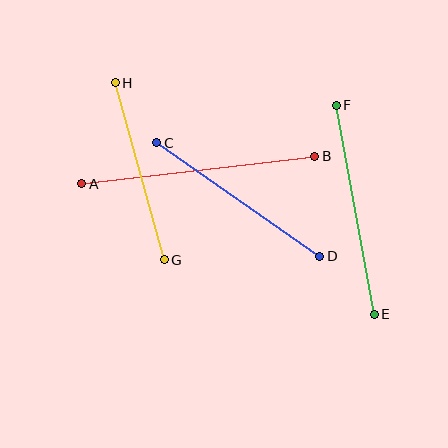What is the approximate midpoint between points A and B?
The midpoint is at approximately (198, 170) pixels.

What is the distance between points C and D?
The distance is approximately 199 pixels.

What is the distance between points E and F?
The distance is approximately 212 pixels.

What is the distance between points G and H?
The distance is approximately 184 pixels.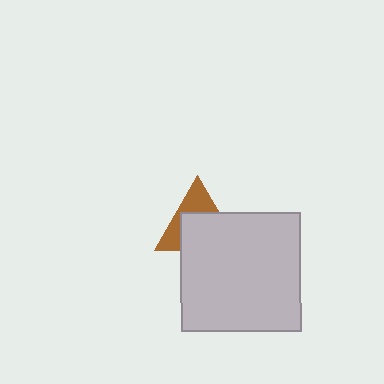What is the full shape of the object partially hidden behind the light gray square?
The partially hidden object is a brown triangle.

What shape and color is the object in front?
The object in front is a light gray square.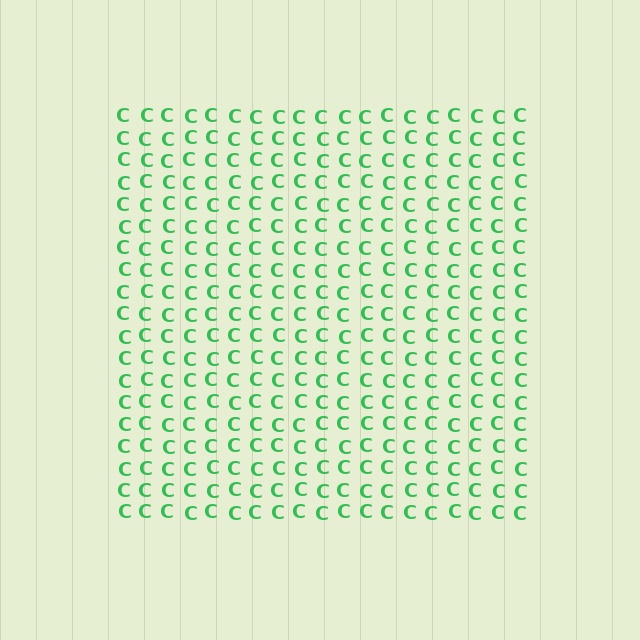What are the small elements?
The small elements are letter C's.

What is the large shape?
The large shape is a square.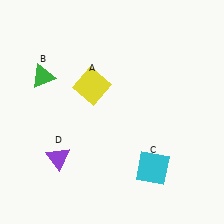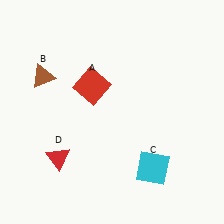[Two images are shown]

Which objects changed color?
A changed from yellow to red. B changed from green to brown. D changed from purple to red.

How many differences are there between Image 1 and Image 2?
There are 3 differences between the two images.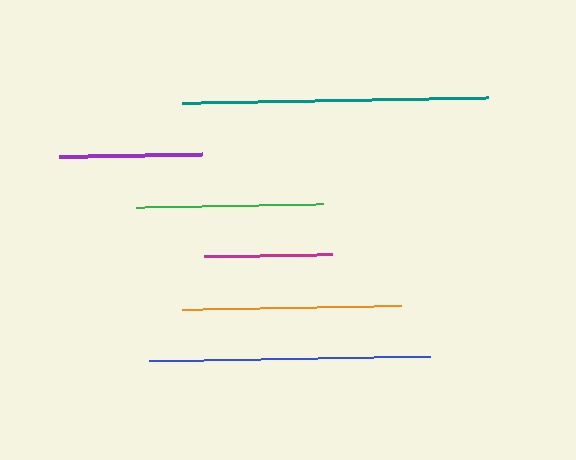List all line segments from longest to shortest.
From longest to shortest: teal, blue, orange, green, purple, magenta.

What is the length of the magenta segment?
The magenta segment is approximately 128 pixels long.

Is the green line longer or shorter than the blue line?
The blue line is longer than the green line.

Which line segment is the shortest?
The magenta line is the shortest at approximately 128 pixels.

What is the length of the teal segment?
The teal segment is approximately 305 pixels long.